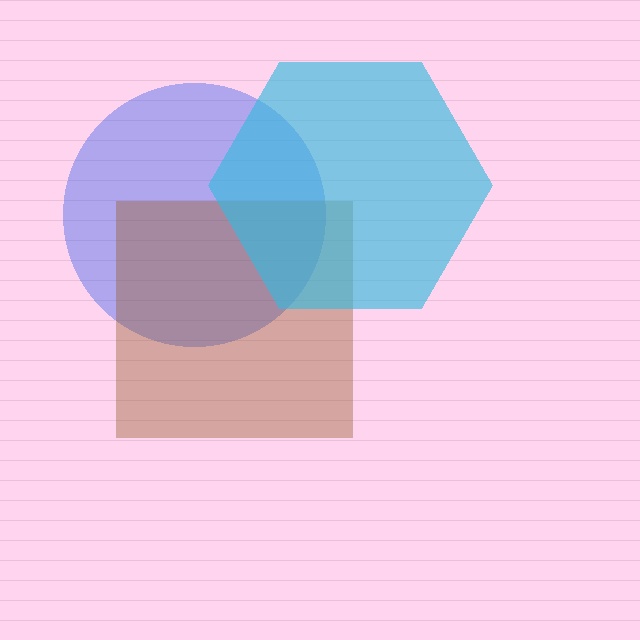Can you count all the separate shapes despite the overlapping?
Yes, there are 3 separate shapes.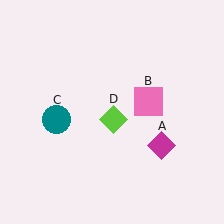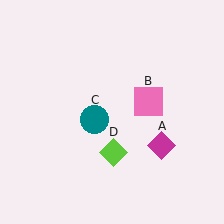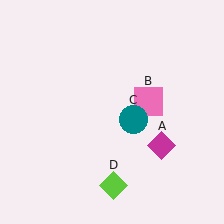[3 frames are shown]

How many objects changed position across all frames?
2 objects changed position: teal circle (object C), lime diamond (object D).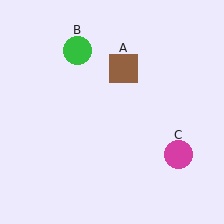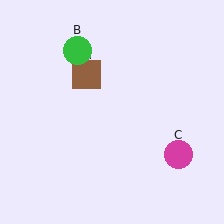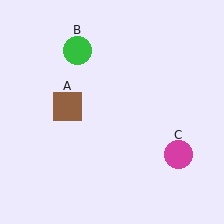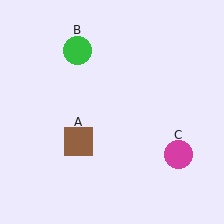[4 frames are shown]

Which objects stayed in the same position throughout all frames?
Green circle (object B) and magenta circle (object C) remained stationary.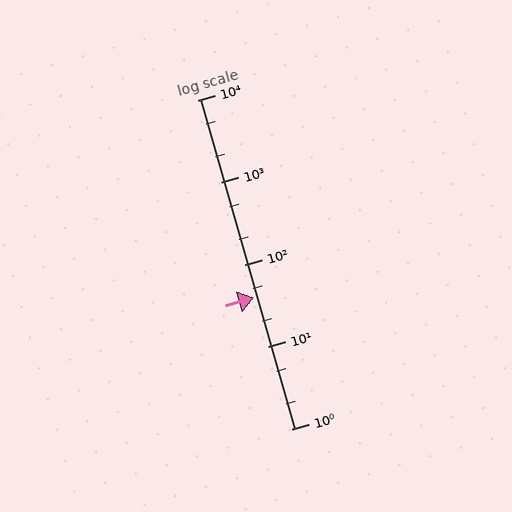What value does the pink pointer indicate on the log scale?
The pointer indicates approximately 39.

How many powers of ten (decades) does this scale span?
The scale spans 4 decades, from 1 to 10000.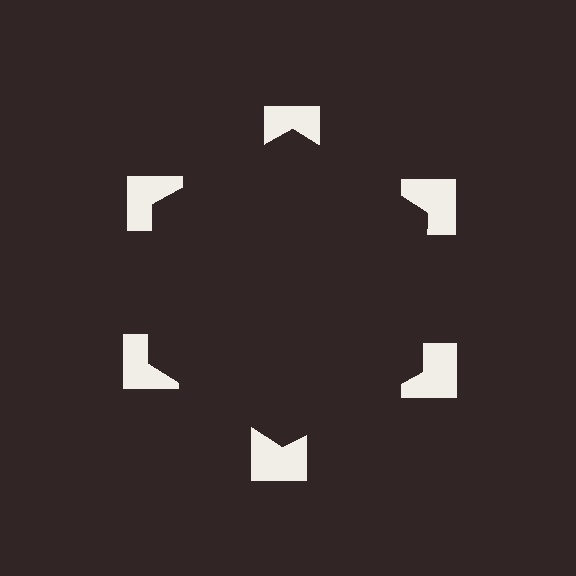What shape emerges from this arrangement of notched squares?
An illusory hexagon — its edges are inferred from the aligned wedge cuts in the notched squares, not physically drawn.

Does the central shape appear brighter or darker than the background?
It typically appears slightly darker than the background, even though no actual brightness change is drawn.